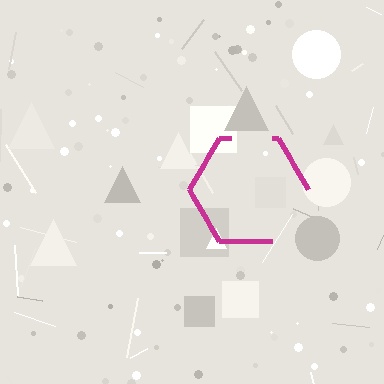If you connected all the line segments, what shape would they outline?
They would outline a hexagon.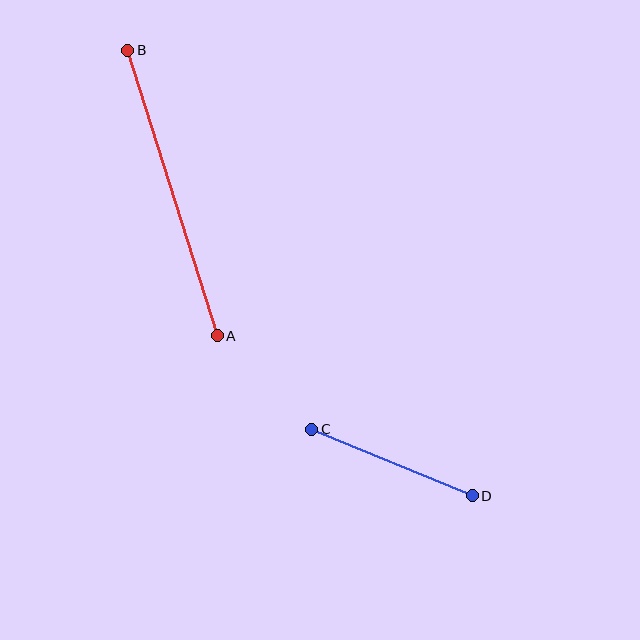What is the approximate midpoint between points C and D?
The midpoint is at approximately (392, 463) pixels.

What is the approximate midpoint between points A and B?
The midpoint is at approximately (173, 193) pixels.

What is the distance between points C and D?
The distance is approximately 174 pixels.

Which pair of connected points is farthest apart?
Points A and B are farthest apart.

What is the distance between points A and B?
The distance is approximately 299 pixels.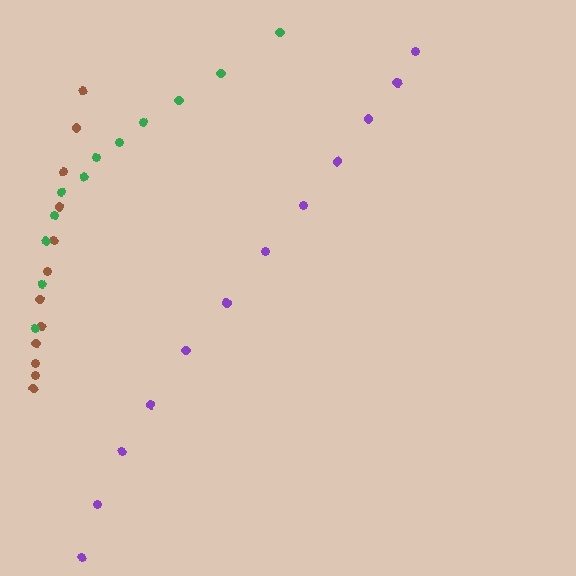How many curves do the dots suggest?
There are 3 distinct paths.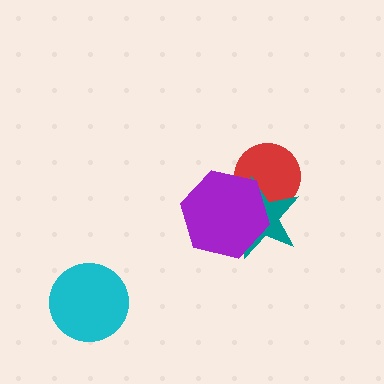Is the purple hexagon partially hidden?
No, no other shape covers it.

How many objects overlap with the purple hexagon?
2 objects overlap with the purple hexagon.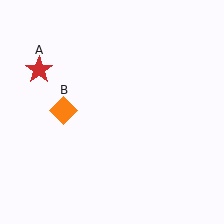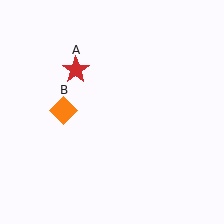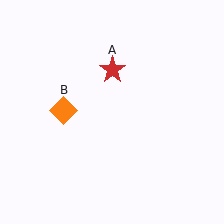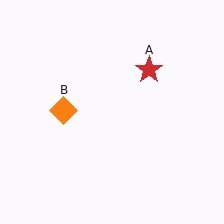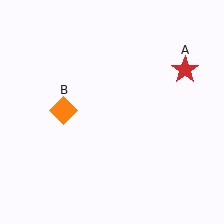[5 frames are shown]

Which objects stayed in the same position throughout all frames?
Orange diamond (object B) remained stationary.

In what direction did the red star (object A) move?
The red star (object A) moved right.